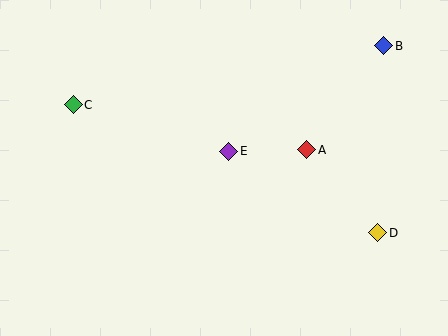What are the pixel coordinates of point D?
Point D is at (378, 233).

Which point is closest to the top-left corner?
Point C is closest to the top-left corner.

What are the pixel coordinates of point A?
Point A is at (307, 150).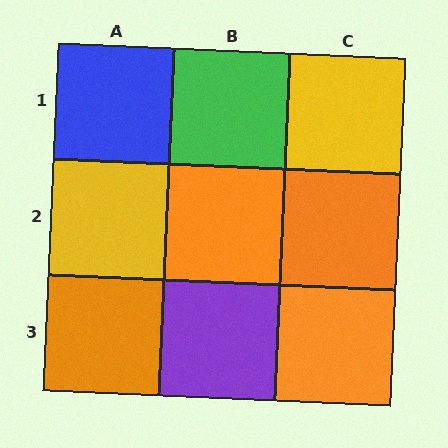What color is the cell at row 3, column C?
Orange.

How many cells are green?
1 cell is green.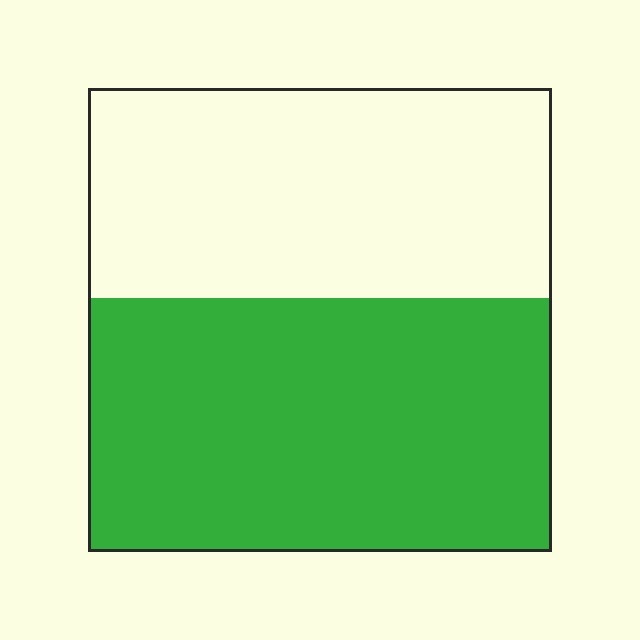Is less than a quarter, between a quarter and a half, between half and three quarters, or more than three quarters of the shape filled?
Between half and three quarters.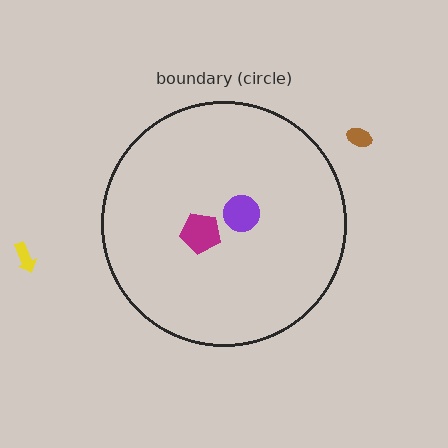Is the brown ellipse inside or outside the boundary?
Outside.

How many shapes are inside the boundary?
2 inside, 2 outside.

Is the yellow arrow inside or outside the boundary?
Outside.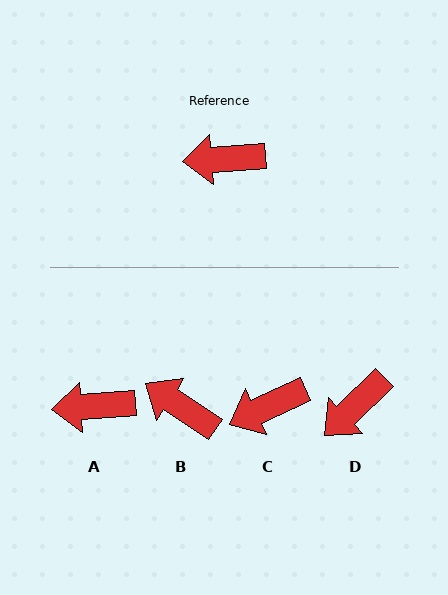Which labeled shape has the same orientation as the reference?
A.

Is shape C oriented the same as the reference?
No, it is off by about 21 degrees.